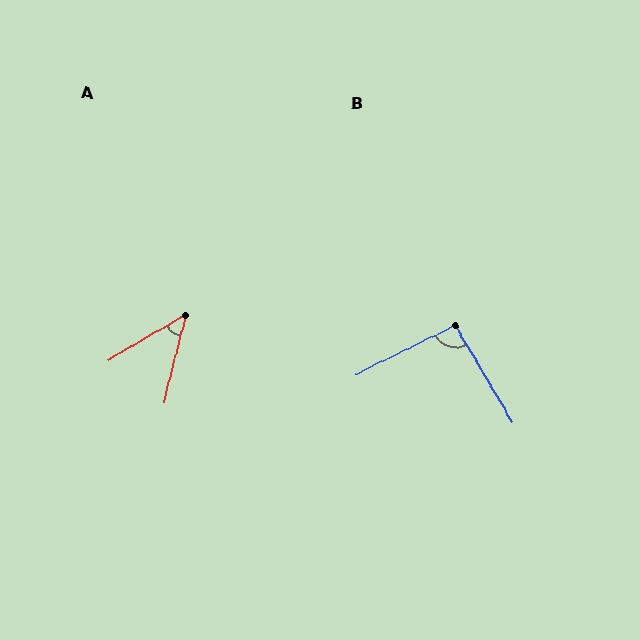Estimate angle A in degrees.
Approximately 45 degrees.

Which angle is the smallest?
A, at approximately 45 degrees.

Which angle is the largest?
B, at approximately 94 degrees.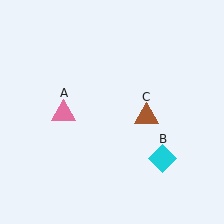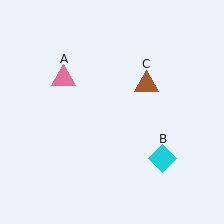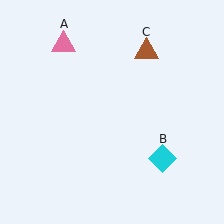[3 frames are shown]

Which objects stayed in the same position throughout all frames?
Cyan diamond (object B) remained stationary.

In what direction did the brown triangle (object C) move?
The brown triangle (object C) moved up.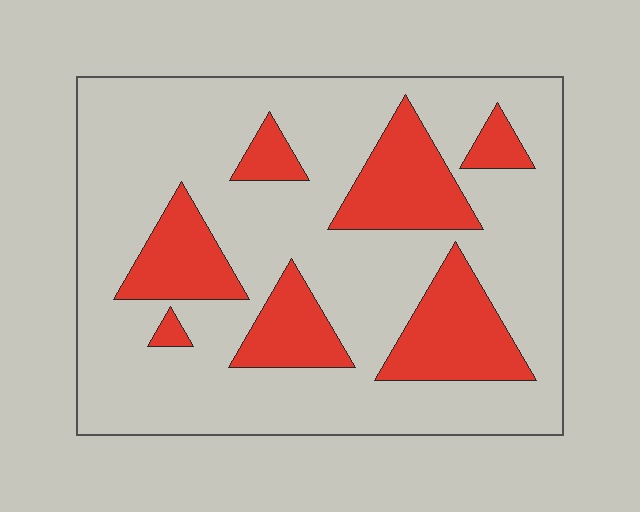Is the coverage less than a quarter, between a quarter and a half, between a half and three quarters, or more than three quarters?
Between a quarter and a half.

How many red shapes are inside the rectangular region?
7.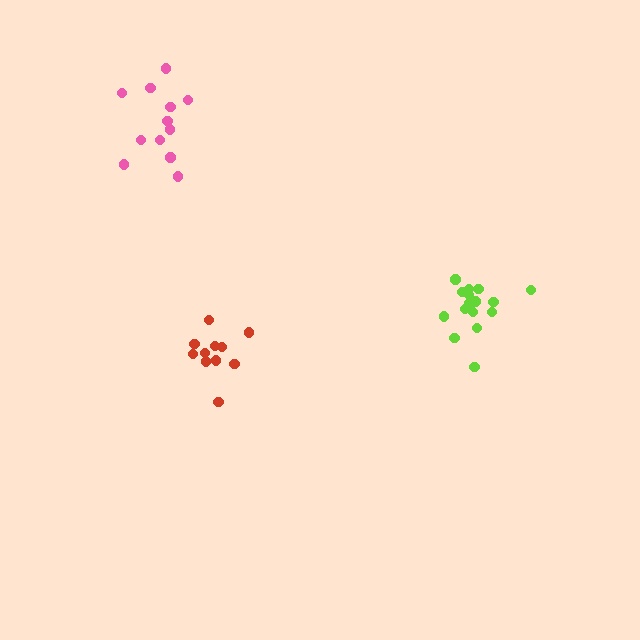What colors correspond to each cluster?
The clusters are colored: red, lime, pink.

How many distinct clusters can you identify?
There are 3 distinct clusters.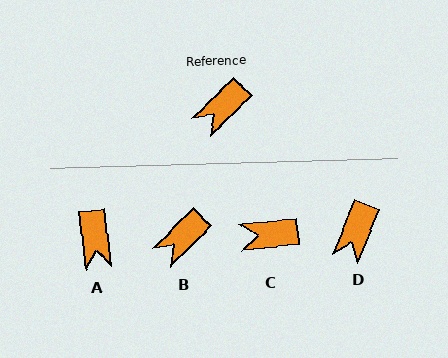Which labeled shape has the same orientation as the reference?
B.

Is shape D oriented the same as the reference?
No, it is off by about 24 degrees.